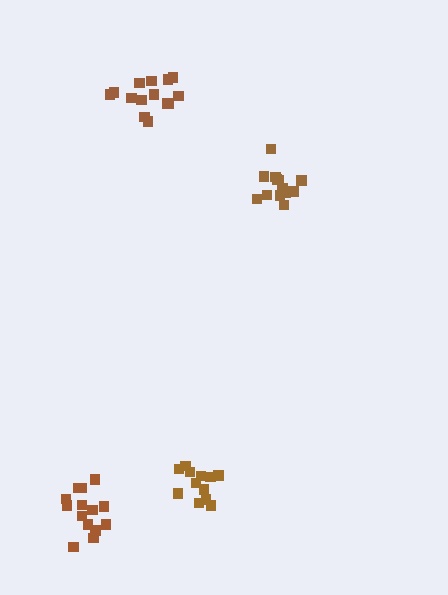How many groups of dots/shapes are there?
There are 4 groups.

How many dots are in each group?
Group 1: 14 dots, Group 2: 14 dots, Group 3: 13 dots, Group 4: 12 dots (53 total).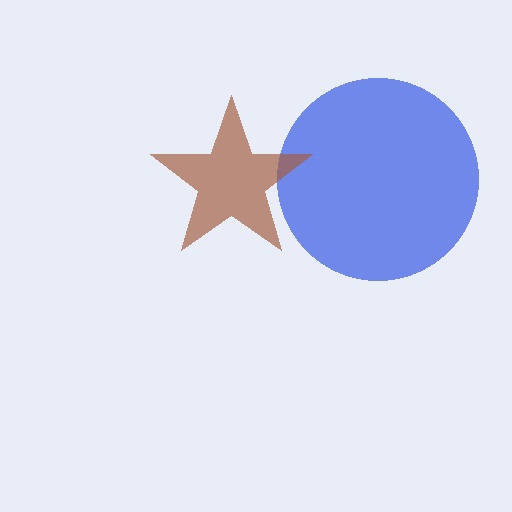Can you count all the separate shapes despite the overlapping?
Yes, there are 2 separate shapes.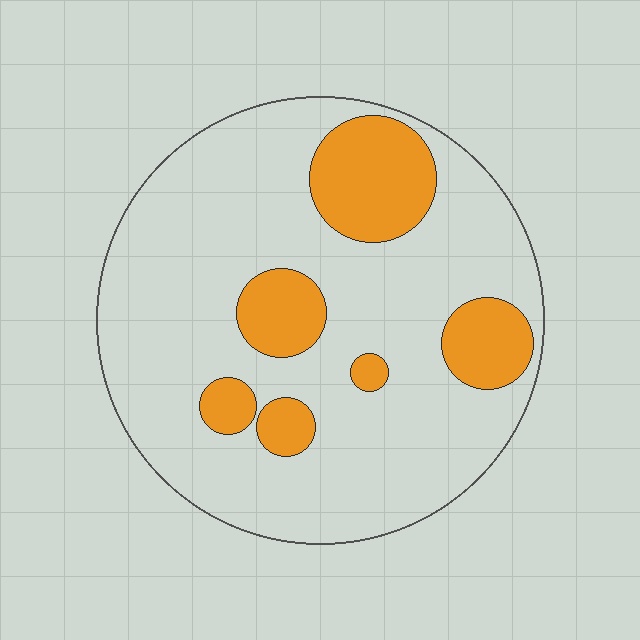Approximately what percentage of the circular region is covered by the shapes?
Approximately 20%.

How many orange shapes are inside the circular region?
6.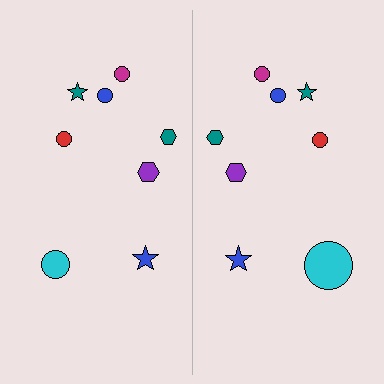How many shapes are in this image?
There are 16 shapes in this image.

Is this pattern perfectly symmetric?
No, the pattern is not perfectly symmetric. The cyan circle on the right side has a different size than its mirror counterpart.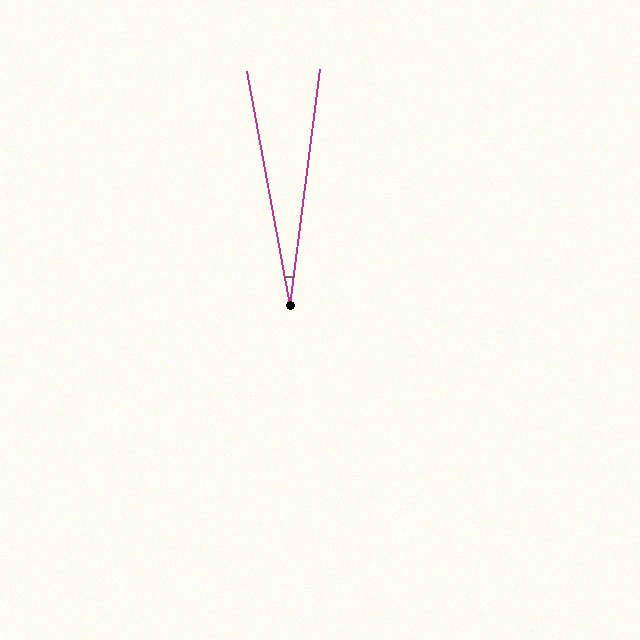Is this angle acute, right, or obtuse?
It is acute.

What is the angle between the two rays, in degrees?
Approximately 18 degrees.